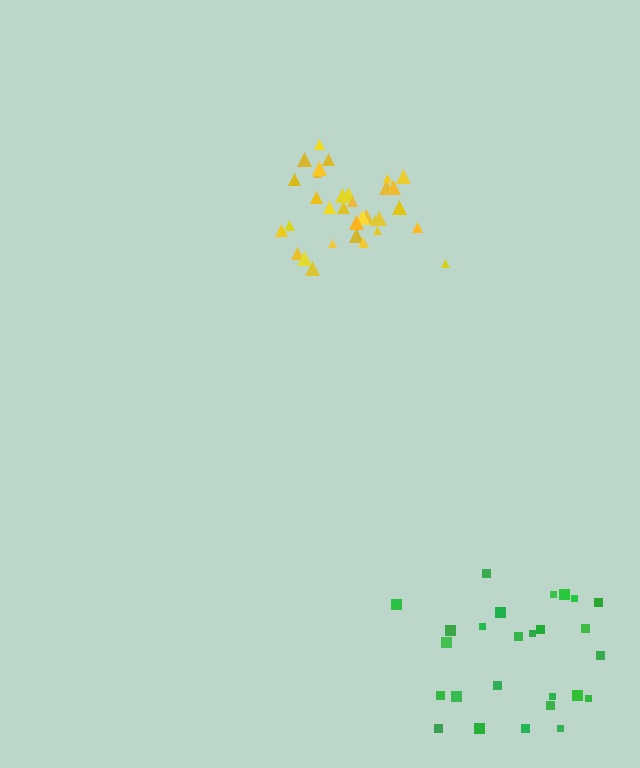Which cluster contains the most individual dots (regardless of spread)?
Yellow (33).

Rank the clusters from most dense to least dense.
yellow, green.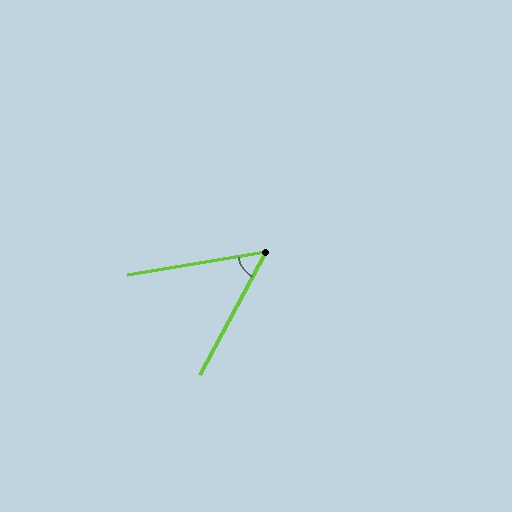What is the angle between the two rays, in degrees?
Approximately 53 degrees.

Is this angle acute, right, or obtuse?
It is acute.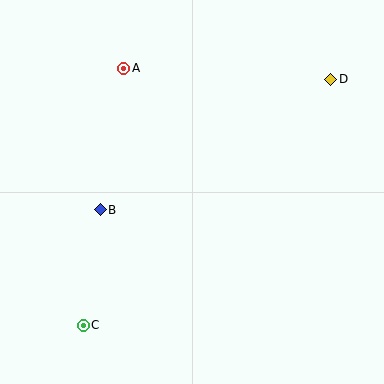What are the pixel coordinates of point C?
Point C is at (83, 325).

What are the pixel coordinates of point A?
Point A is at (124, 68).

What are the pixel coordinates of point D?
Point D is at (331, 79).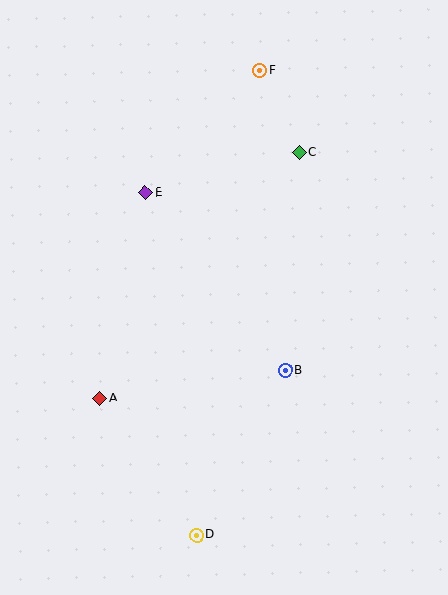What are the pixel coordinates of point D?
Point D is at (197, 535).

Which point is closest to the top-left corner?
Point E is closest to the top-left corner.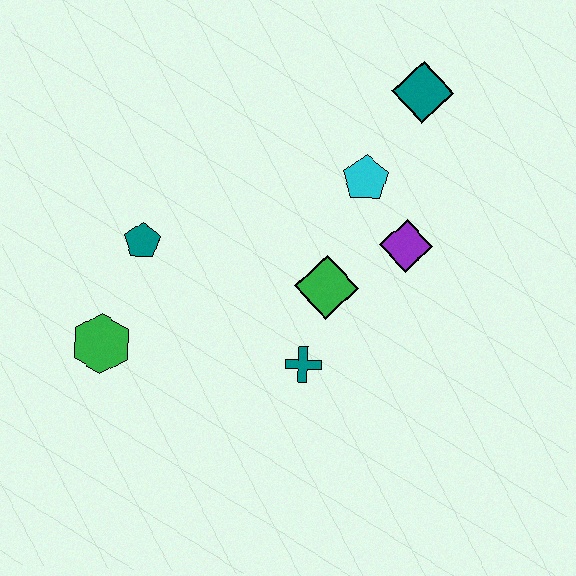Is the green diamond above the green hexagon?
Yes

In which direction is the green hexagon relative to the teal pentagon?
The green hexagon is below the teal pentagon.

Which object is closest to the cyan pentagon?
The purple diamond is closest to the cyan pentagon.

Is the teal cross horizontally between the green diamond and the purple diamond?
No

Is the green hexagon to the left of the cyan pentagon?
Yes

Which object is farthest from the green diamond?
The green hexagon is farthest from the green diamond.